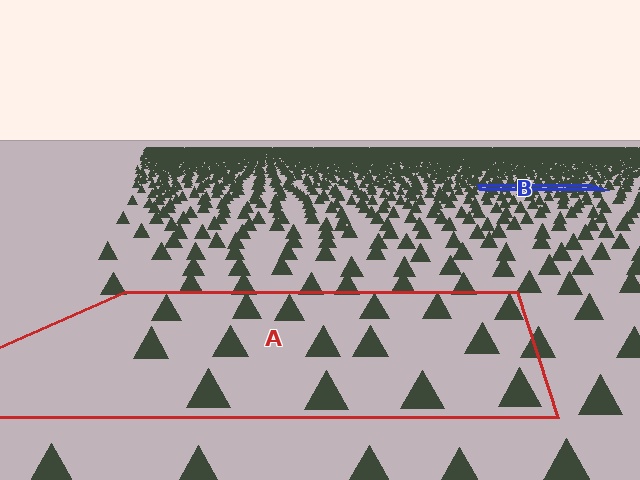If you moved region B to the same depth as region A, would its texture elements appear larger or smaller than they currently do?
They would appear larger. At a closer depth, the same texture elements are projected at a bigger on-screen size.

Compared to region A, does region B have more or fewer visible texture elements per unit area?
Region B has more texture elements per unit area — they are packed more densely because it is farther away.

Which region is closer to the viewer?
Region A is closer. The texture elements there are larger and more spread out.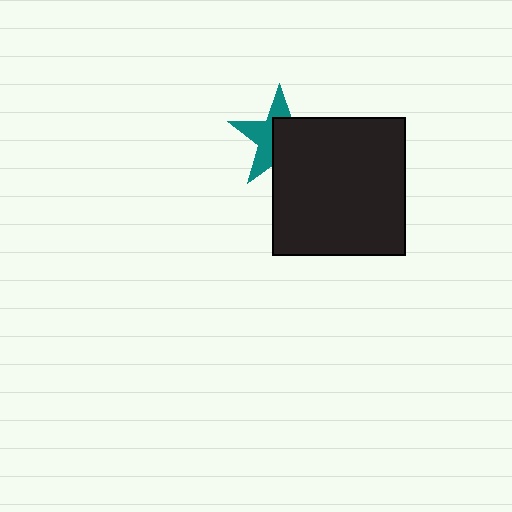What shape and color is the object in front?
The object in front is a black rectangle.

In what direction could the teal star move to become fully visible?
The teal star could move toward the upper-left. That would shift it out from behind the black rectangle entirely.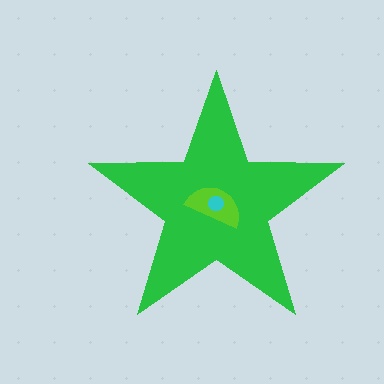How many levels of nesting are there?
3.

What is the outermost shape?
The green star.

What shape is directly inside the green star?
The lime semicircle.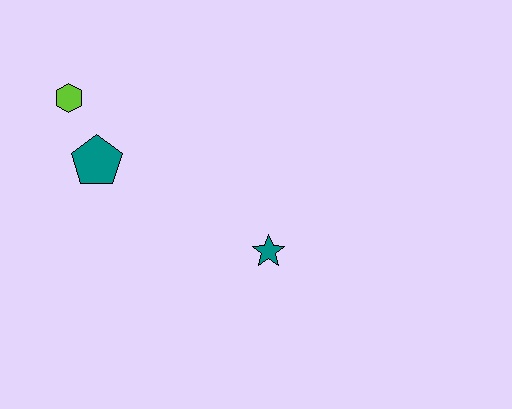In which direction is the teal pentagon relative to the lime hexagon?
The teal pentagon is below the lime hexagon.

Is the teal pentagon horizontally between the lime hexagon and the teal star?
Yes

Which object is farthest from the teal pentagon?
The teal star is farthest from the teal pentagon.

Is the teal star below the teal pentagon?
Yes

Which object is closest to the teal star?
The teal pentagon is closest to the teal star.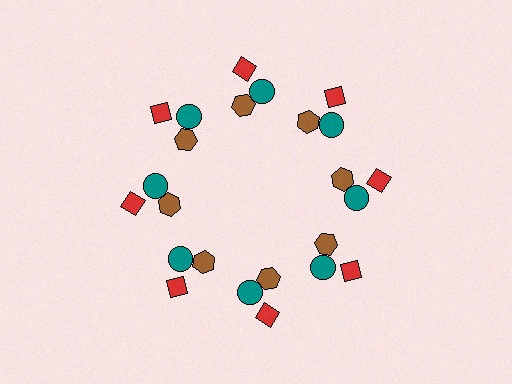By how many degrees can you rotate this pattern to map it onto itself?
The pattern maps onto itself every 45 degrees of rotation.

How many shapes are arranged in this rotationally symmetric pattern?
There are 24 shapes, arranged in 8 groups of 3.